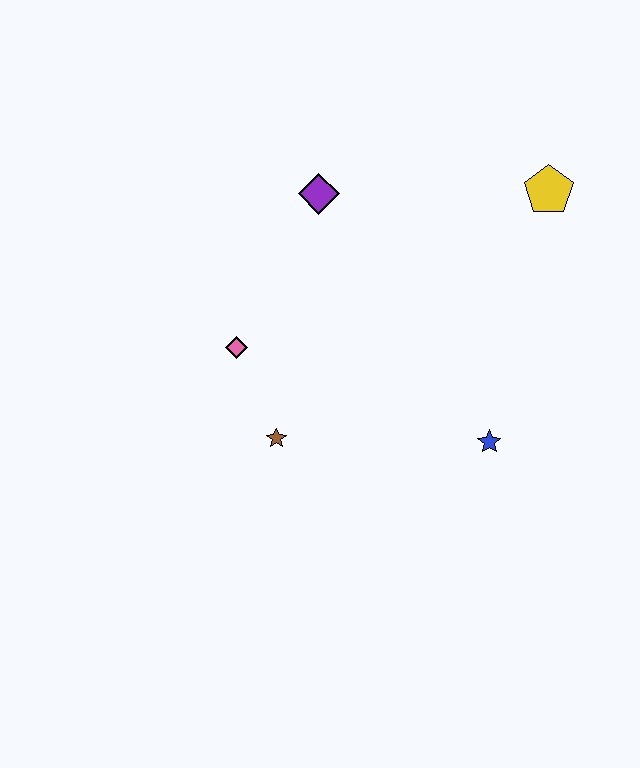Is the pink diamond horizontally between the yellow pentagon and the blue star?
No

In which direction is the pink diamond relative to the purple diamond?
The pink diamond is below the purple diamond.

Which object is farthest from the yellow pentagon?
The brown star is farthest from the yellow pentagon.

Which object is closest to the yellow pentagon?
The purple diamond is closest to the yellow pentagon.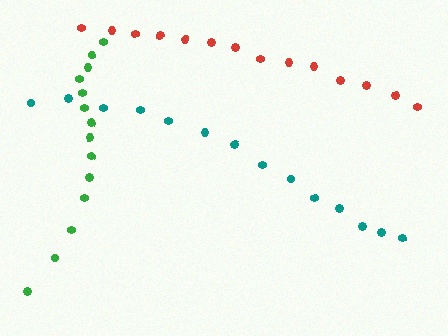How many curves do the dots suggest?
There are 3 distinct paths.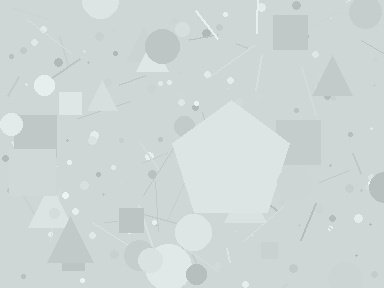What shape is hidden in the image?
A pentagon is hidden in the image.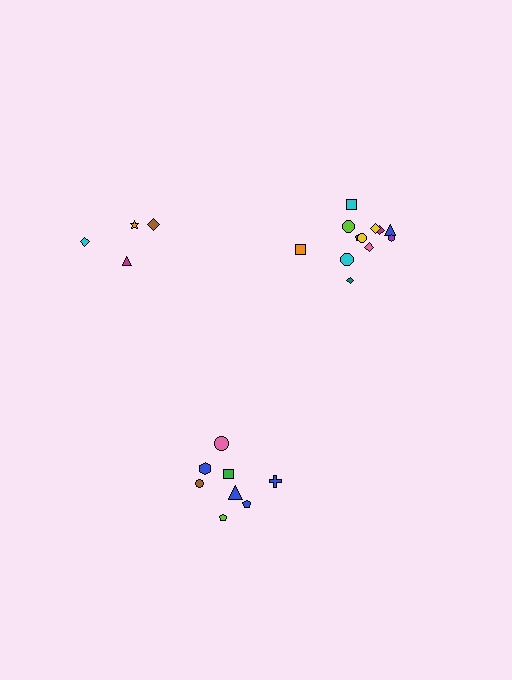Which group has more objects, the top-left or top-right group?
The top-right group.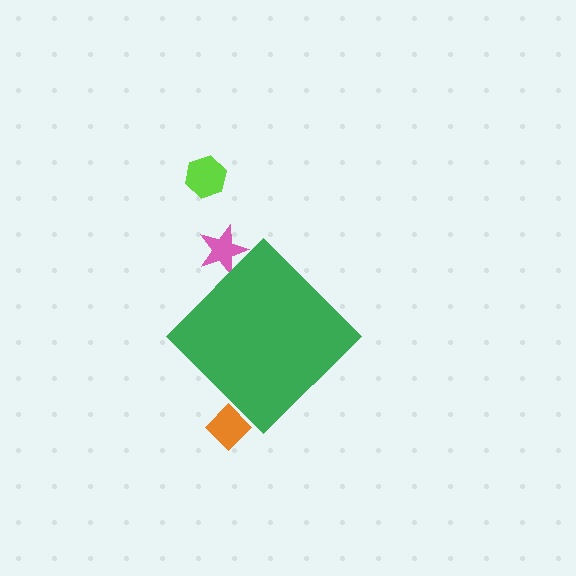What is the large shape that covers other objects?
A green diamond.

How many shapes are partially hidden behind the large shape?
2 shapes are partially hidden.